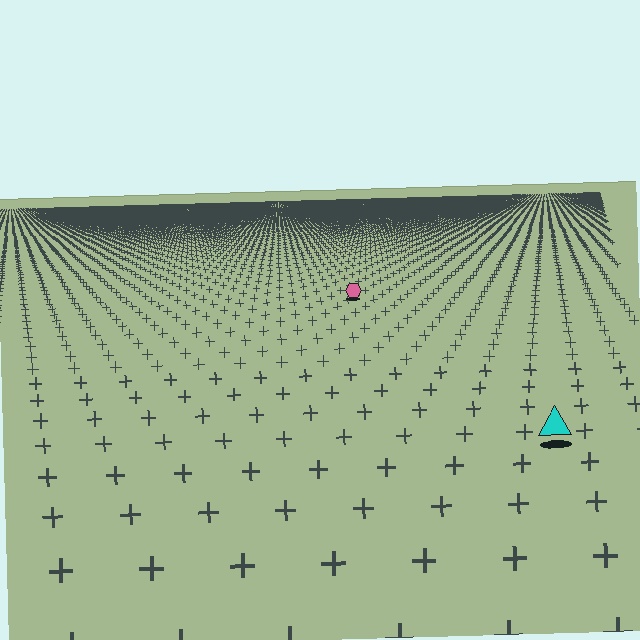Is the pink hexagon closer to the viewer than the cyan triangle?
No. The cyan triangle is closer — you can tell from the texture gradient: the ground texture is coarser near it.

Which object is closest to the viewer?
The cyan triangle is closest. The texture marks near it are larger and more spread out.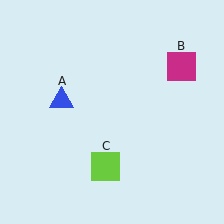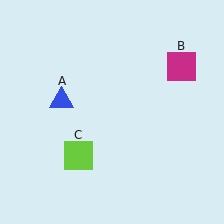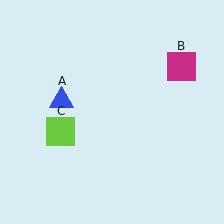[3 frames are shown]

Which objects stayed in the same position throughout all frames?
Blue triangle (object A) and magenta square (object B) remained stationary.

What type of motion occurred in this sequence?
The lime square (object C) rotated clockwise around the center of the scene.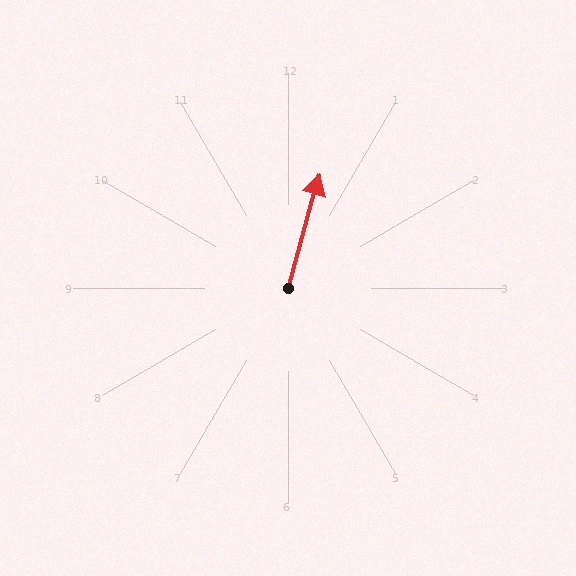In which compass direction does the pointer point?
North.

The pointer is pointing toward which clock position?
Roughly 1 o'clock.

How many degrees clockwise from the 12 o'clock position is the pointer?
Approximately 16 degrees.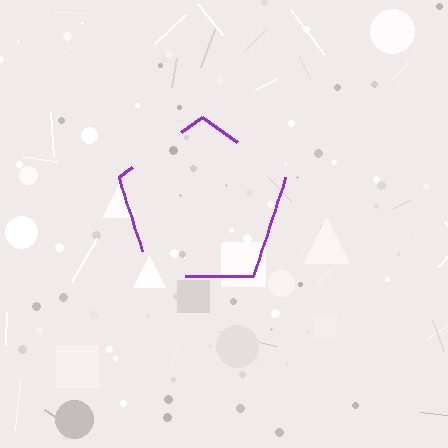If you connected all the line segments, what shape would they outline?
They would outline a pentagon.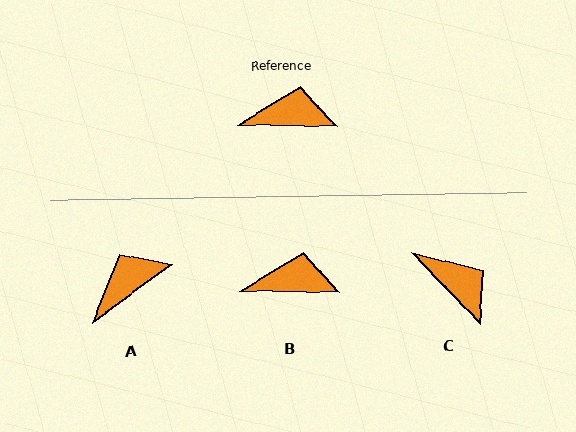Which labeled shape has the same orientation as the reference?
B.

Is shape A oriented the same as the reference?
No, it is off by about 37 degrees.